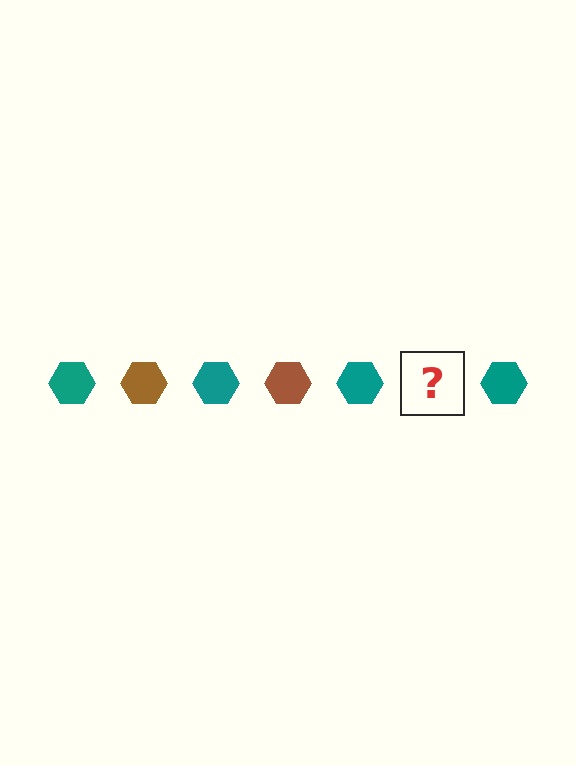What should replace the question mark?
The question mark should be replaced with a brown hexagon.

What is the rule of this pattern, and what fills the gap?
The rule is that the pattern cycles through teal, brown hexagons. The gap should be filled with a brown hexagon.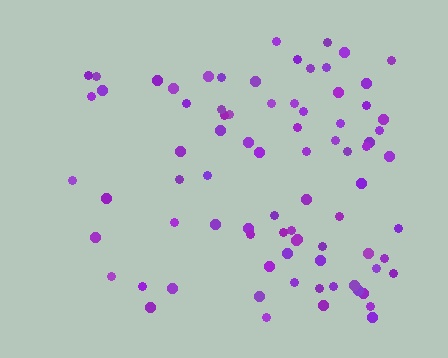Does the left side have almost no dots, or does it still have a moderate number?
Still a moderate number, just noticeably fewer than the right.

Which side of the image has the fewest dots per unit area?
The left.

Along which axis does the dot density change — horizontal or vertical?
Horizontal.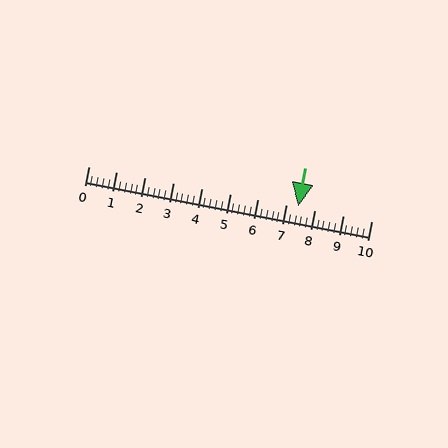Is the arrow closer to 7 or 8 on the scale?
The arrow is closer to 7.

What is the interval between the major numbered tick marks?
The major tick marks are spaced 1 units apart.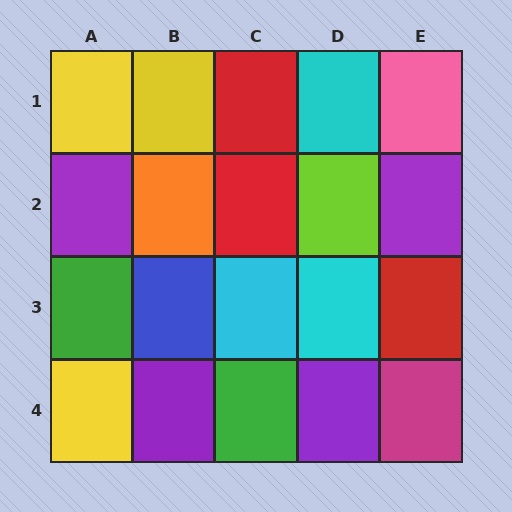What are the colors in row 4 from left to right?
Yellow, purple, green, purple, magenta.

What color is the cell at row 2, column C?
Red.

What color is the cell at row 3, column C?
Cyan.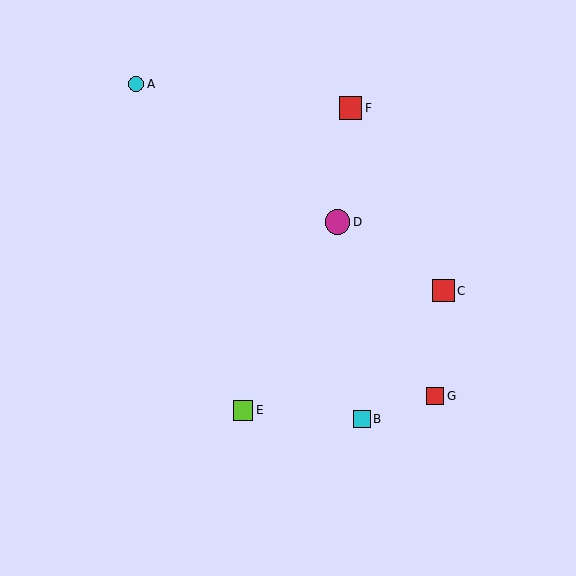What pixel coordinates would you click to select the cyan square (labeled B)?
Click at (362, 419) to select the cyan square B.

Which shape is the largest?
The magenta circle (labeled D) is the largest.